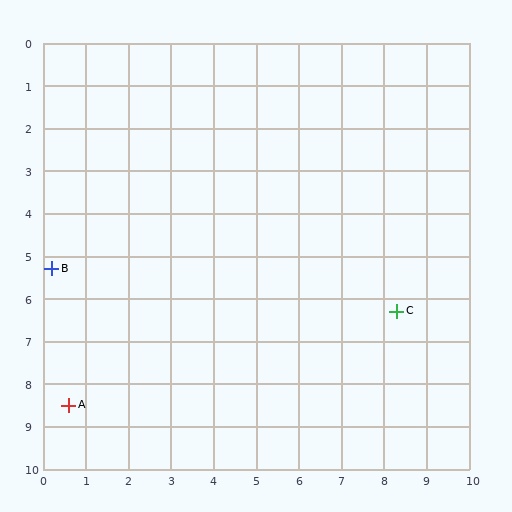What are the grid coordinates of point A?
Point A is at approximately (0.6, 8.5).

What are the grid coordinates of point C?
Point C is at approximately (8.3, 6.3).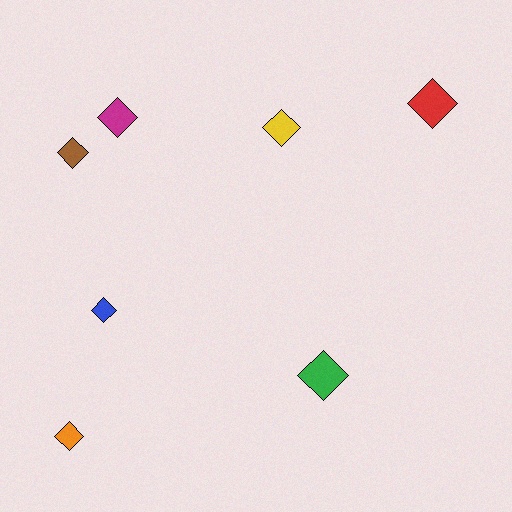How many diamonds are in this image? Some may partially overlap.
There are 7 diamonds.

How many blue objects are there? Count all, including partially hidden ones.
There is 1 blue object.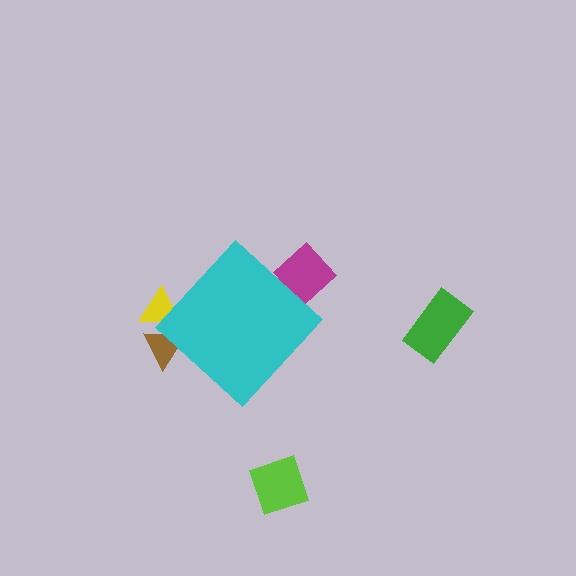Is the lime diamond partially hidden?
No, the lime diamond is fully visible.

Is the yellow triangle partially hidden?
Yes, the yellow triangle is partially hidden behind the cyan diamond.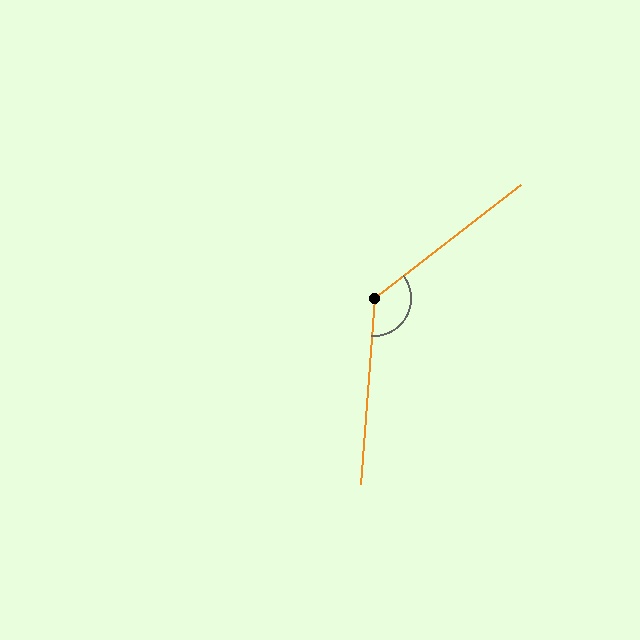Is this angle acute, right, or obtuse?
It is obtuse.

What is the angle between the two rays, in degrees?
Approximately 132 degrees.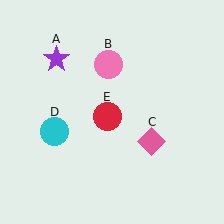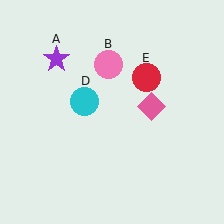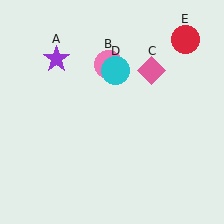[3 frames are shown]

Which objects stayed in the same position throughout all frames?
Purple star (object A) and pink circle (object B) remained stationary.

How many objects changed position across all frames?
3 objects changed position: pink diamond (object C), cyan circle (object D), red circle (object E).